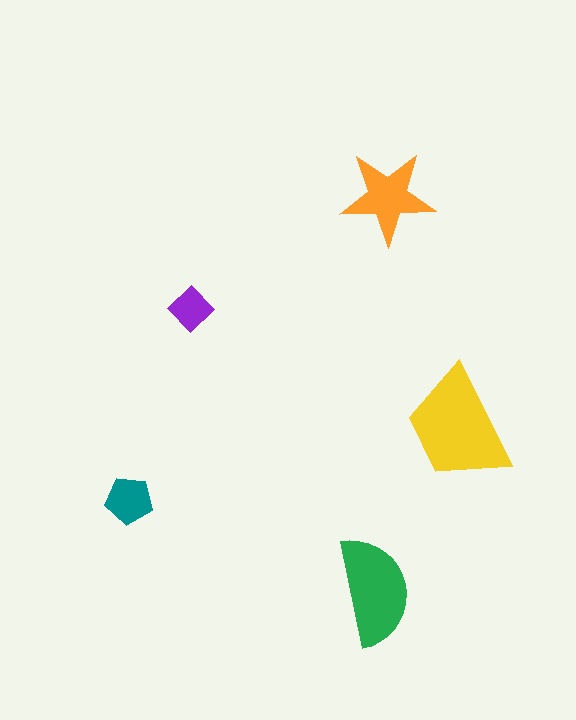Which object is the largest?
The yellow trapezoid.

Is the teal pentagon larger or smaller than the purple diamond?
Larger.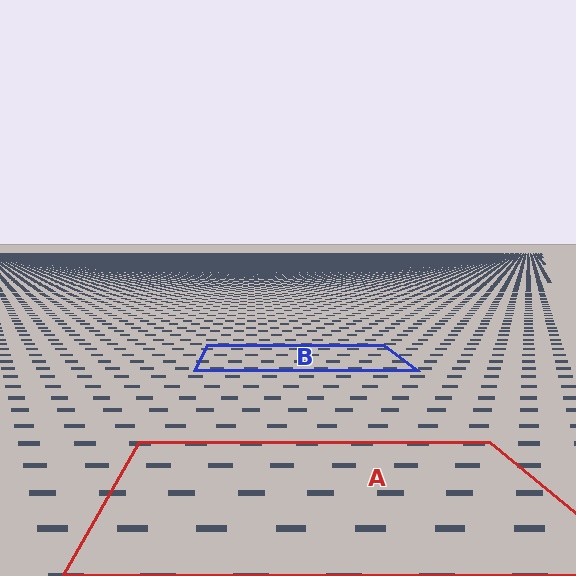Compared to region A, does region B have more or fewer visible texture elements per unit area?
Region B has more texture elements per unit area — they are packed more densely because it is farther away.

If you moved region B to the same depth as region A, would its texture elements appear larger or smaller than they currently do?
They would appear larger. At a closer depth, the same texture elements are projected at a bigger on-screen size.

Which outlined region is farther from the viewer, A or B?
Region B is farther from the viewer — the texture elements inside it appear smaller and more densely packed.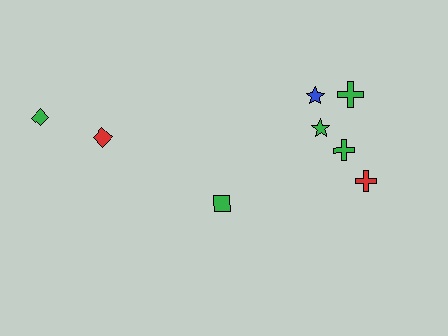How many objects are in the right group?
There are 5 objects.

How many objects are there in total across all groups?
There are 8 objects.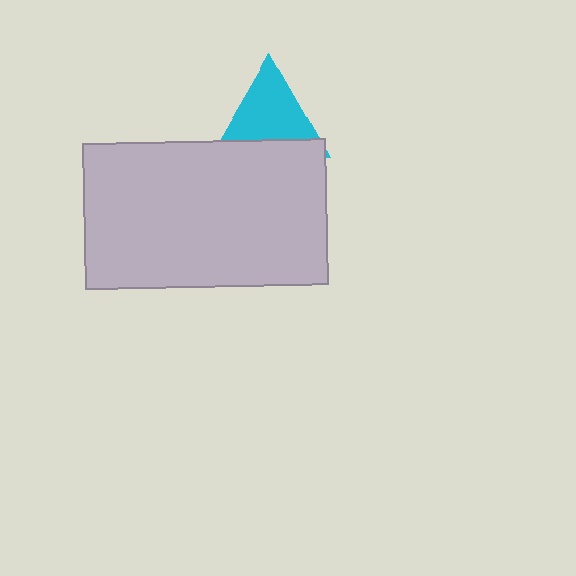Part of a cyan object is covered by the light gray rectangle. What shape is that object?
It is a triangle.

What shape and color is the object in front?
The object in front is a light gray rectangle.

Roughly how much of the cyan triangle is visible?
Most of it is visible (roughly 66%).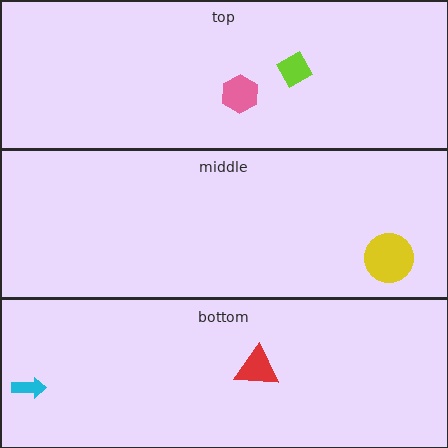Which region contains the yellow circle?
The middle region.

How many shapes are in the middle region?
1.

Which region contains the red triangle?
The bottom region.